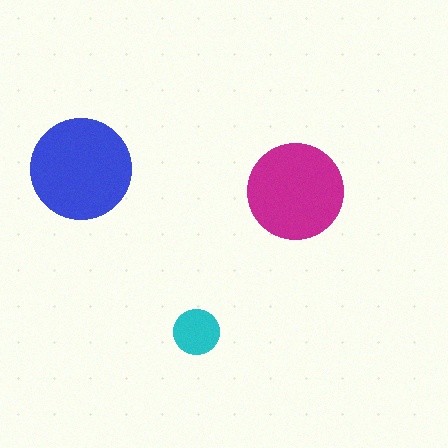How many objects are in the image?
There are 3 objects in the image.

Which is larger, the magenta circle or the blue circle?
The blue one.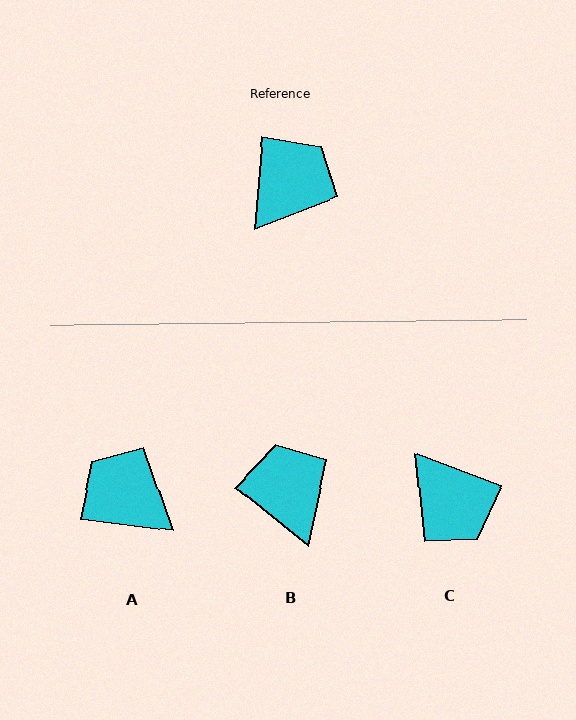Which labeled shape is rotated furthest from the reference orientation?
C, about 105 degrees away.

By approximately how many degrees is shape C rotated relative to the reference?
Approximately 105 degrees clockwise.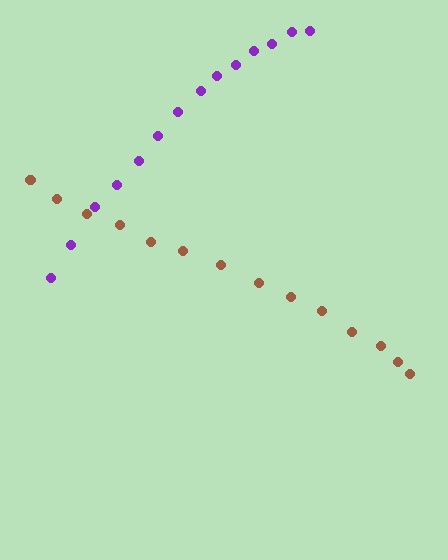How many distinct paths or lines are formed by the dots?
There are 2 distinct paths.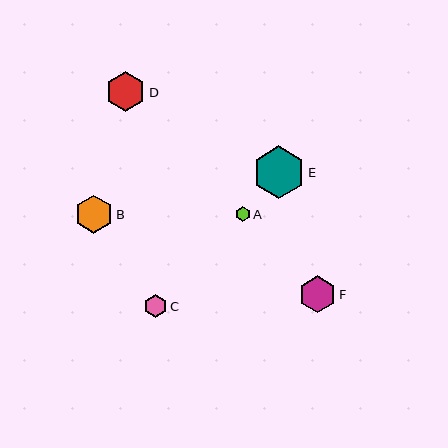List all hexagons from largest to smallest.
From largest to smallest: E, D, B, F, C, A.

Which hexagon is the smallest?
Hexagon A is the smallest with a size of approximately 15 pixels.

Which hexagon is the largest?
Hexagon E is the largest with a size of approximately 53 pixels.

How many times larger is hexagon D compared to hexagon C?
Hexagon D is approximately 1.7 times the size of hexagon C.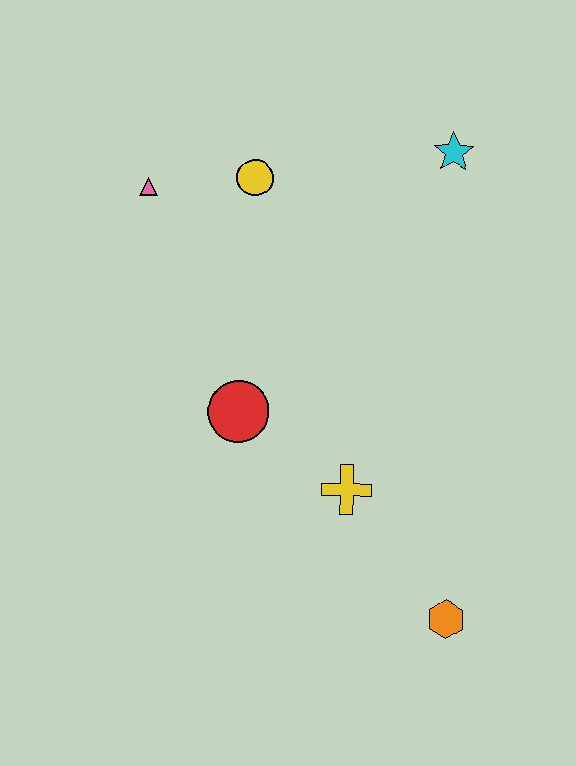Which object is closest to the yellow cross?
The red circle is closest to the yellow cross.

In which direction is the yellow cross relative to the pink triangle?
The yellow cross is below the pink triangle.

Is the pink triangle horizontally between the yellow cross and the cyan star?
No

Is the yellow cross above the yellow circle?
No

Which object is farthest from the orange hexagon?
The pink triangle is farthest from the orange hexagon.